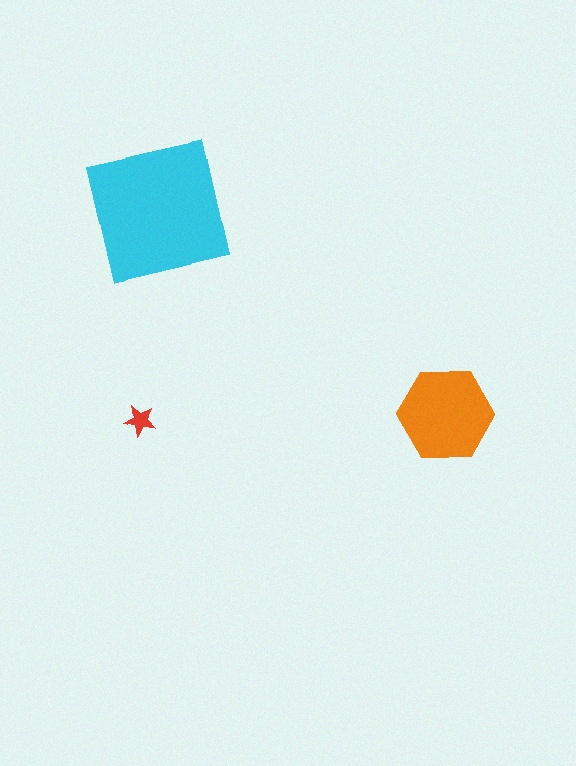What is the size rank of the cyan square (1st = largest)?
1st.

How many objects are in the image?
There are 3 objects in the image.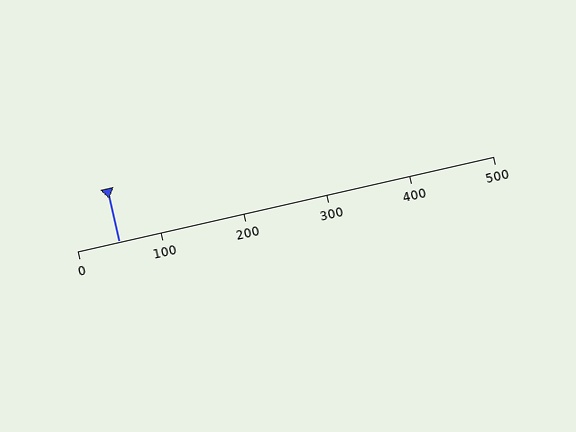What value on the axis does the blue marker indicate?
The marker indicates approximately 50.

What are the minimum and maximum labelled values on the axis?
The axis runs from 0 to 500.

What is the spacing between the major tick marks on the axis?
The major ticks are spaced 100 apart.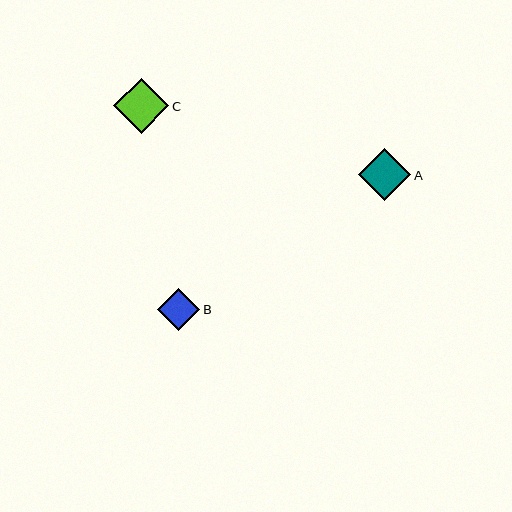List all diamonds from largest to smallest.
From largest to smallest: C, A, B.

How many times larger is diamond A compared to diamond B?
Diamond A is approximately 1.2 times the size of diamond B.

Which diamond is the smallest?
Diamond B is the smallest with a size of approximately 42 pixels.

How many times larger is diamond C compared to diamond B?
Diamond C is approximately 1.3 times the size of diamond B.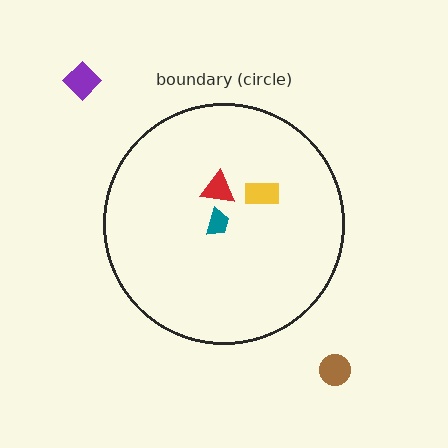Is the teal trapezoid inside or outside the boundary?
Inside.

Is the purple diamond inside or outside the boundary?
Outside.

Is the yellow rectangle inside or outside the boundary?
Inside.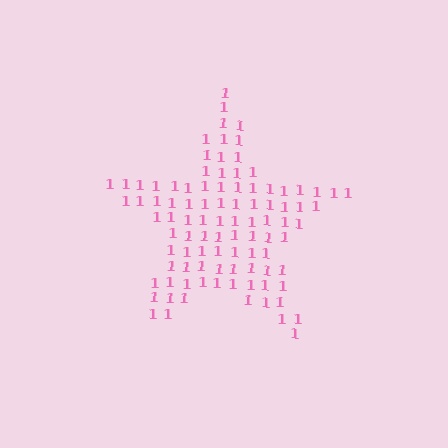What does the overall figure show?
The overall figure shows a star.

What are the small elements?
The small elements are digit 1's.